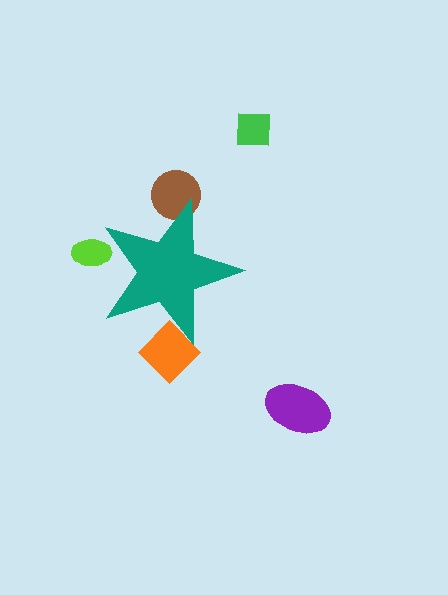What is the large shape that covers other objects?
A teal star.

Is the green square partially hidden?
No, the green square is fully visible.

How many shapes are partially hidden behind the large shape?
3 shapes are partially hidden.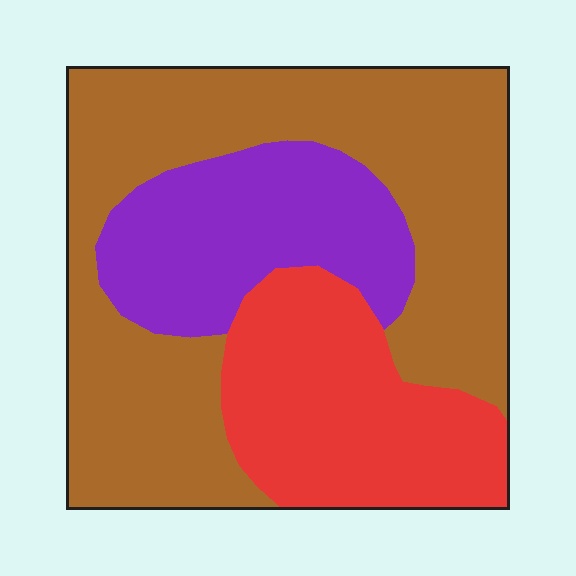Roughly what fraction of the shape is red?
Red takes up between a sixth and a third of the shape.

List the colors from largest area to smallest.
From largest to smallest: brown, red, purple.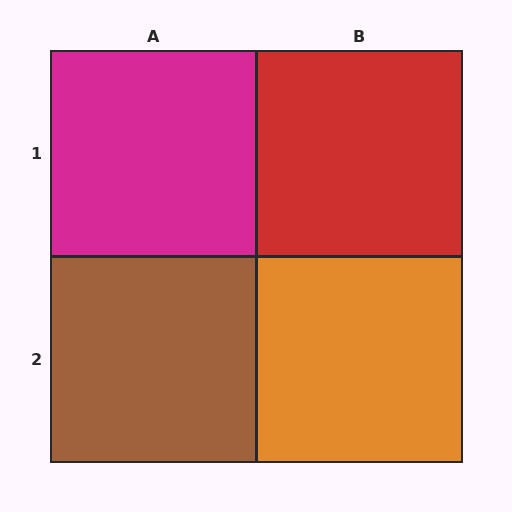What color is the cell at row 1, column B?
Red.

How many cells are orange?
1 cell is orange.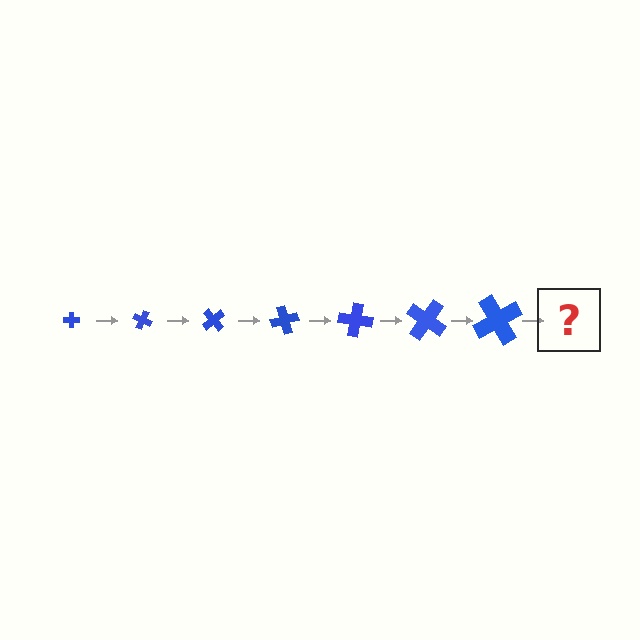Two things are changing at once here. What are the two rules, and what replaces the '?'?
The two rules are that the cross grows larger each step and it rotates 25 degrees each step. The '?' should be a cross, larger than the previous one and rotated 175 degrees from the start.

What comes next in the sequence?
The next element should be a cross, larger than the previous one and rotated 175 degrees from the start.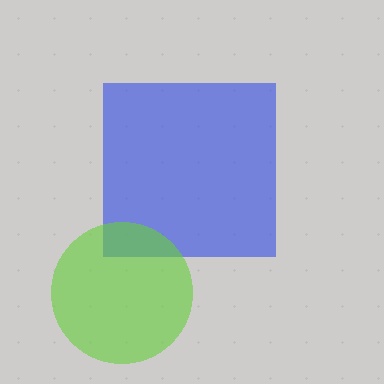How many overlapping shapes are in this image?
There are 2 overlapping shapes in the image.